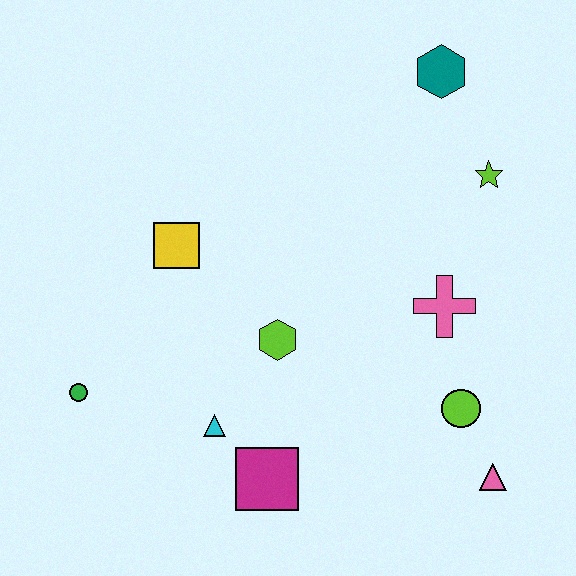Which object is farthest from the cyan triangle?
The teal hexagon is farthest from the cyan triangle.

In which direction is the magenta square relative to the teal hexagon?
The magenta square is below the teal hexagon.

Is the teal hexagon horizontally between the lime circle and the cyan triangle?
Yes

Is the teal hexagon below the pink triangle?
No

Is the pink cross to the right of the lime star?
No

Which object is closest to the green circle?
The cyan triangle is closest to the green circle.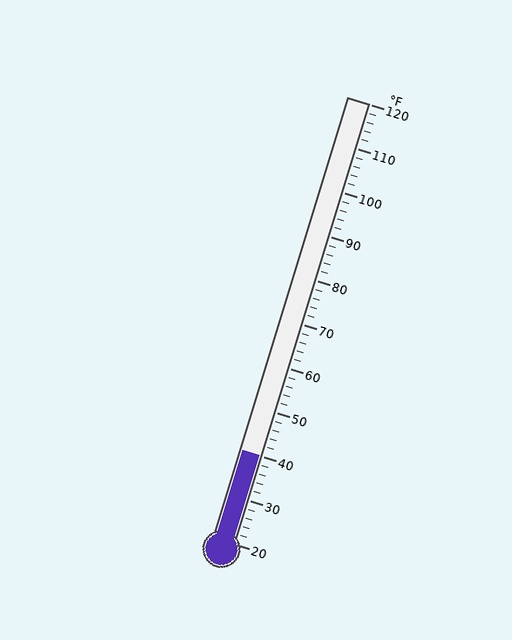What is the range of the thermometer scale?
The thermometer scale ranges from 20°F to 120°F.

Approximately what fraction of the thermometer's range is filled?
The thermometer is filled to approximately 20% of its range.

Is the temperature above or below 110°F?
The temperature is below 110°F.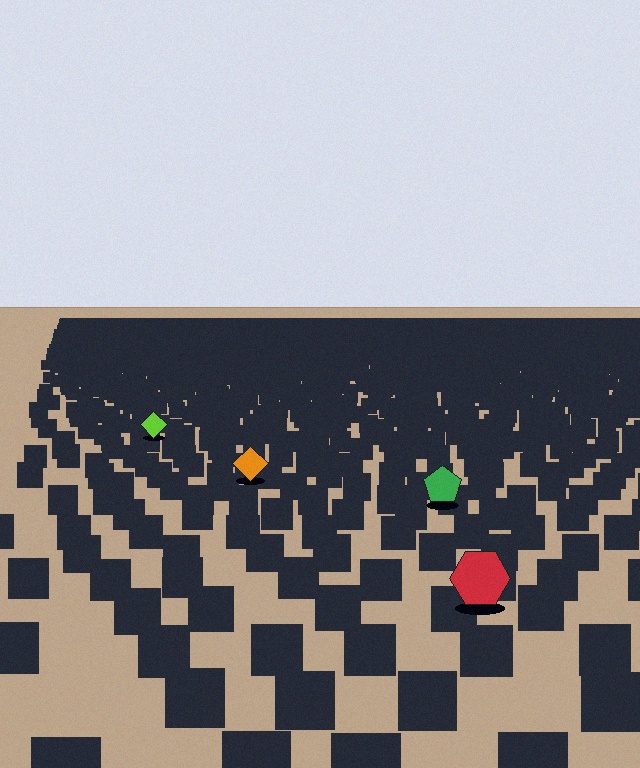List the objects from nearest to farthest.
From nearest to farthest: the red hexagon, the green pentagon, the orange diamond, the lime diamond.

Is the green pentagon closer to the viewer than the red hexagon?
No. The red hexagon is closer — you can tell from the texture gradient: the ground texture is coarser near it.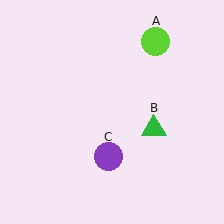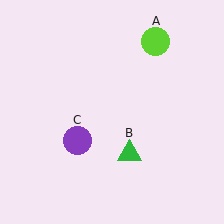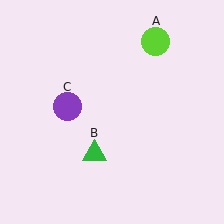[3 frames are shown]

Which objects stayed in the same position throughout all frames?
Lime circle (object A) remained stationary.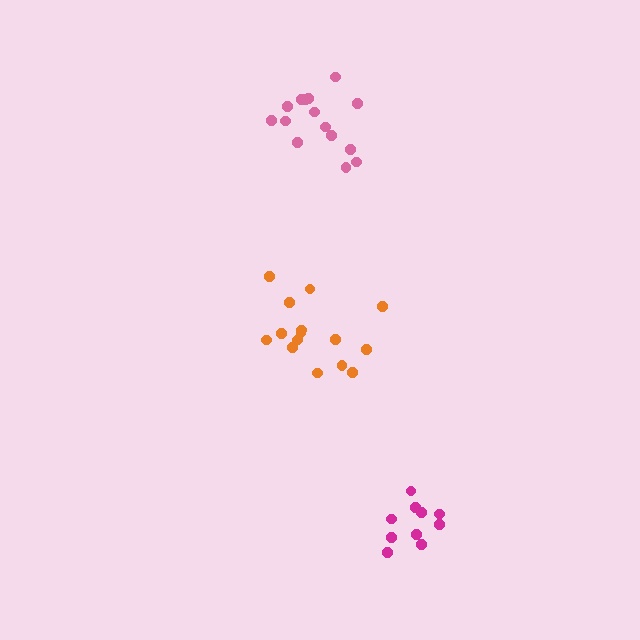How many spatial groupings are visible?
There are 3 spatial groupings.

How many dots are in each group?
Group 1: 15 dots, Group 2: 10 dots, Group 3: 15 dots (40 total).